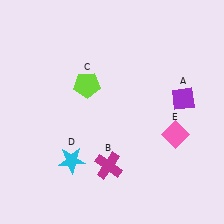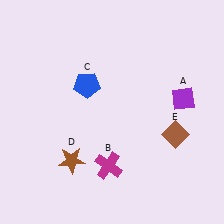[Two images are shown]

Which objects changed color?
C changed from lime to blue. D changed from cyan to brown. E changed from pink to brown.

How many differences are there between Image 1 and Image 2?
There are 3 differences between the two images.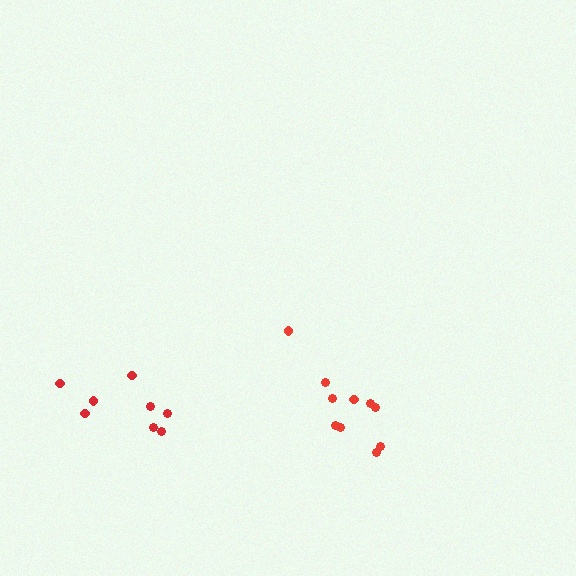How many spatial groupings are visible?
There are 2 spatial groupings.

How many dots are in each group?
Group 1: 10 dots, Group 2: 8 dots (18 total).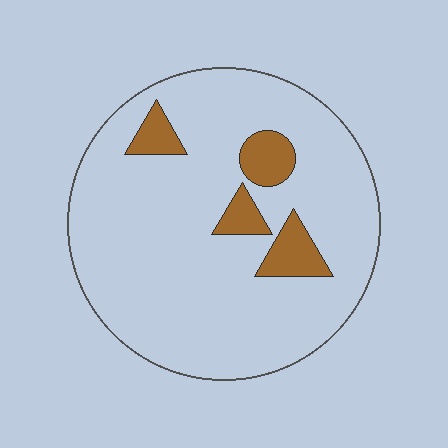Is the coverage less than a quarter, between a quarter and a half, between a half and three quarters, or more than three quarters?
Less than a quarter.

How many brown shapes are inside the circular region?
4.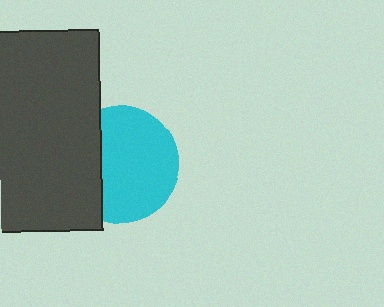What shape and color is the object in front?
The object in front is a dark gray rectangle.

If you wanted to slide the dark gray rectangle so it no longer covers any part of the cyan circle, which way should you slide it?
Slide it left — that is the most direct way to separate the two shapes.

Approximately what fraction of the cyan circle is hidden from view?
Roughly 30% of the cyan circle is hidden behind the dark gray rectangle.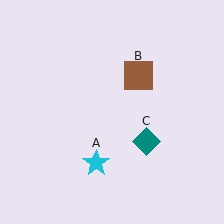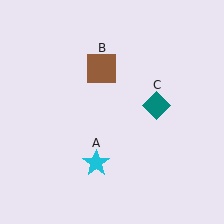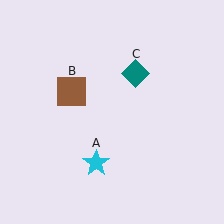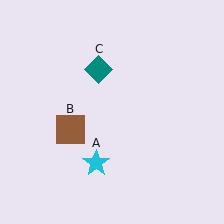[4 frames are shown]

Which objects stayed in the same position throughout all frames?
Cyan star (object A) remained stationary.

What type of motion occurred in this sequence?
The brown square (object B), teal diamond (object C) rotated counterclockwise around the center of the scene.